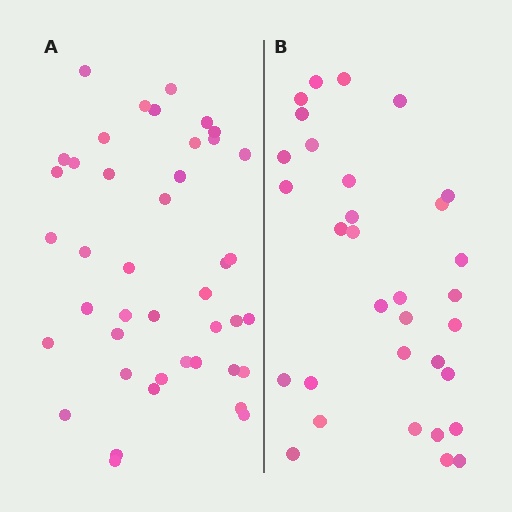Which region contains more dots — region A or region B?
Region A (the left region) has more dots.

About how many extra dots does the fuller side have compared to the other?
Region A has roughly 10 or so more dots than region B.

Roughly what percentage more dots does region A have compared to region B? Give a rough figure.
About 30% more.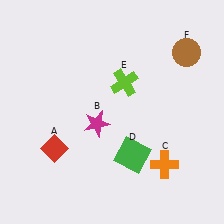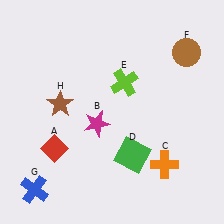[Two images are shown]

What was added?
A blue cross (G), a brown star (H) were added in Image 2.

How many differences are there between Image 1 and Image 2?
There are 2 differences between the two images.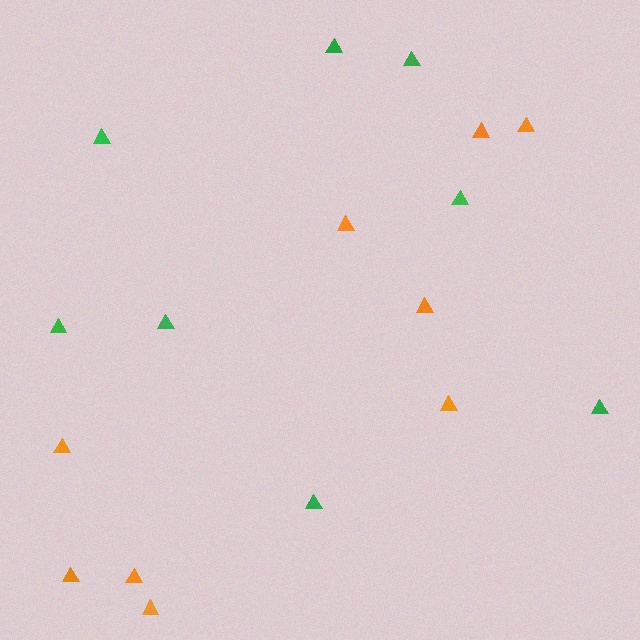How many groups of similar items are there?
There are 2 groups: one group of orange triangles (9) and one group of green triangles (8).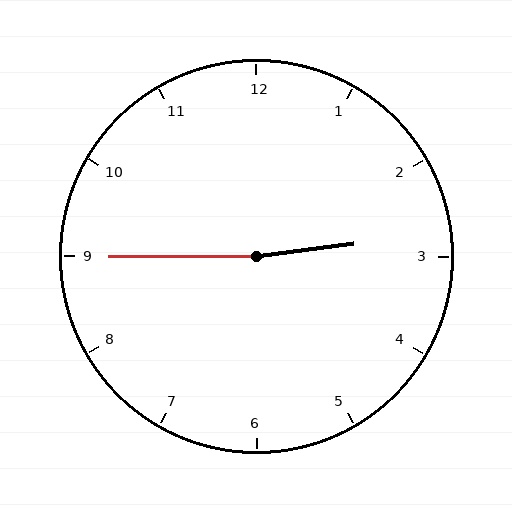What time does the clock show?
2:45.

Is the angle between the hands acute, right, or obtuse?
It is obtuse.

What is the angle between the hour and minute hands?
Approximately 172 degrees.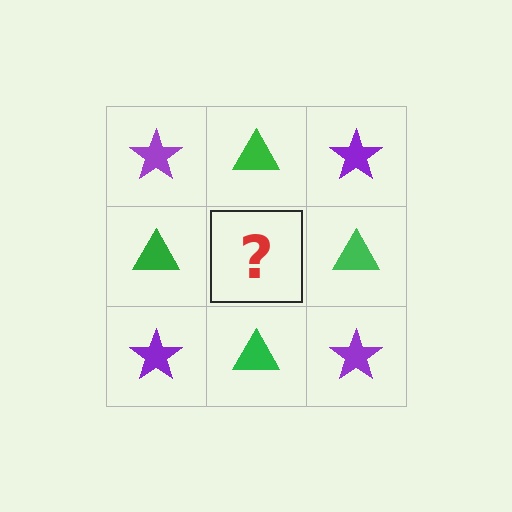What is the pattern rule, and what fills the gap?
The rule is that it alternates purple star and green triangle in a checkerboard pattern. The gap should be filled with a purple star.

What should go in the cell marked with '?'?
The missing cell should contain a purple star.